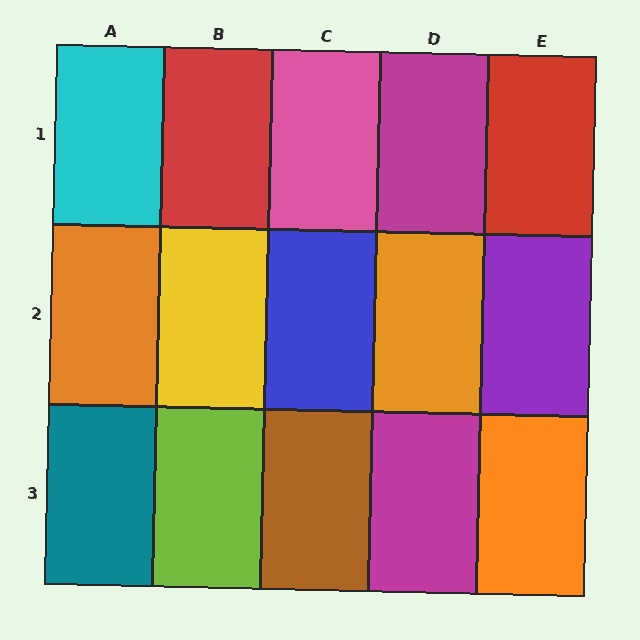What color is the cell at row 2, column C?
Blue.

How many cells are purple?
1 cell is purple.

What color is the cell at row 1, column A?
Cyan.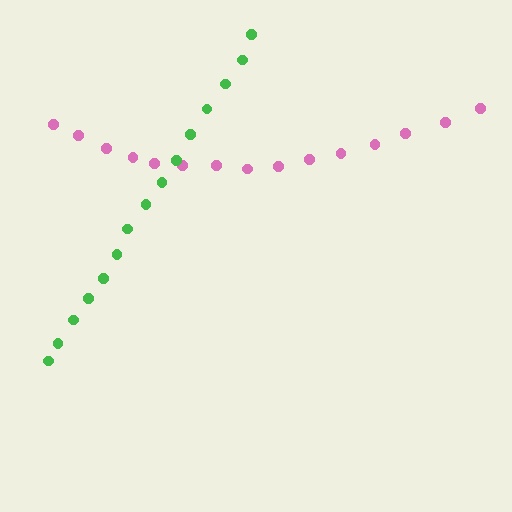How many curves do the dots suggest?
There are 2 distinct paths.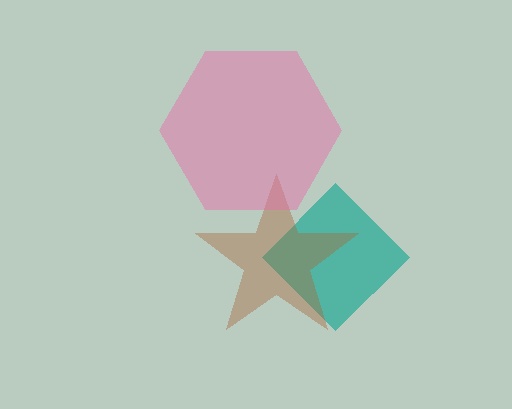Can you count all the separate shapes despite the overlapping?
Yes, there are 3 separate shapes.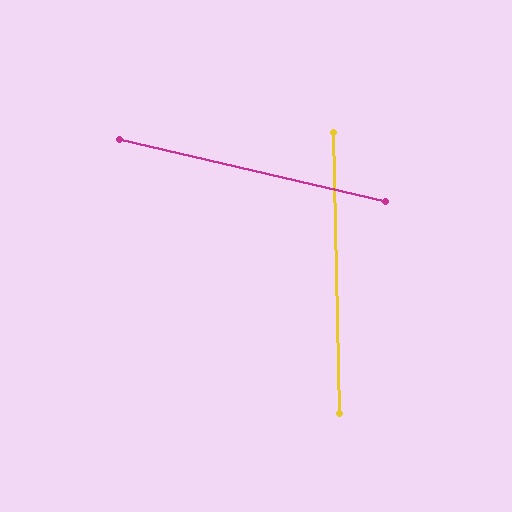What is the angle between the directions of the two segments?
Approximately 76 degrees.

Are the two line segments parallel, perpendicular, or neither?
Neither parallel nor perpendicular — they differ by about 76°.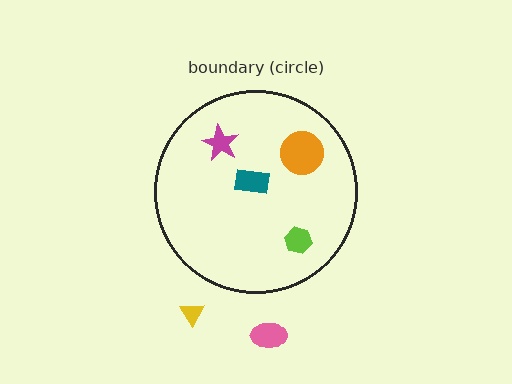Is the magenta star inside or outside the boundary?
Inside.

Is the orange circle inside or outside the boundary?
Inside.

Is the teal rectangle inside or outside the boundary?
Inside.